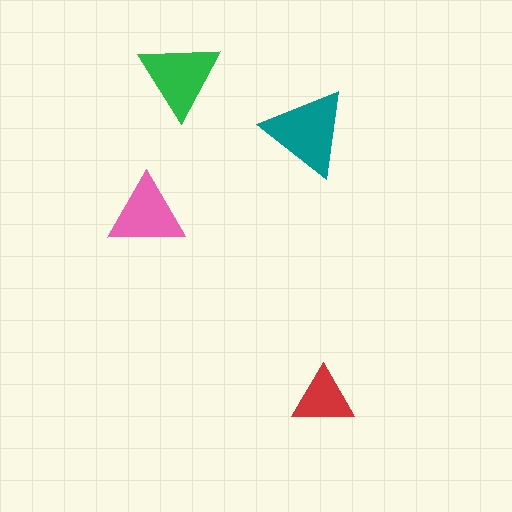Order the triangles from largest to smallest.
the teal one, the green one, the pink one, the red one.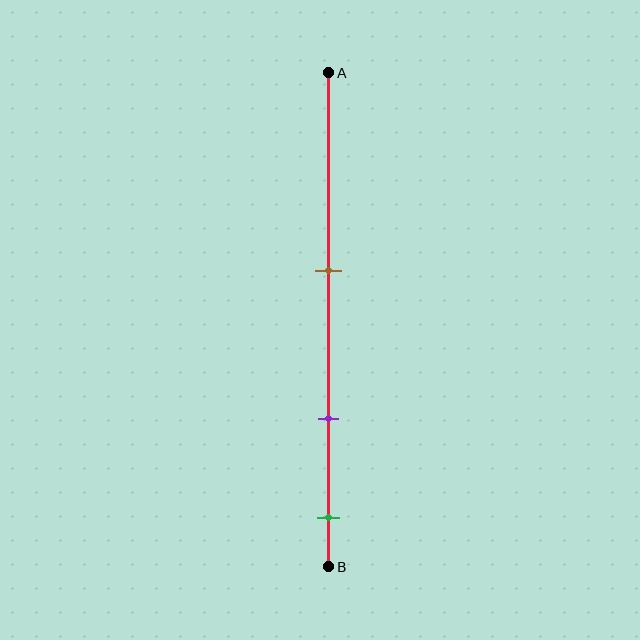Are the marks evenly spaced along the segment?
Yes, the marks are approximately evenly spaced.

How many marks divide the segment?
There are 3 marks dividing the segment.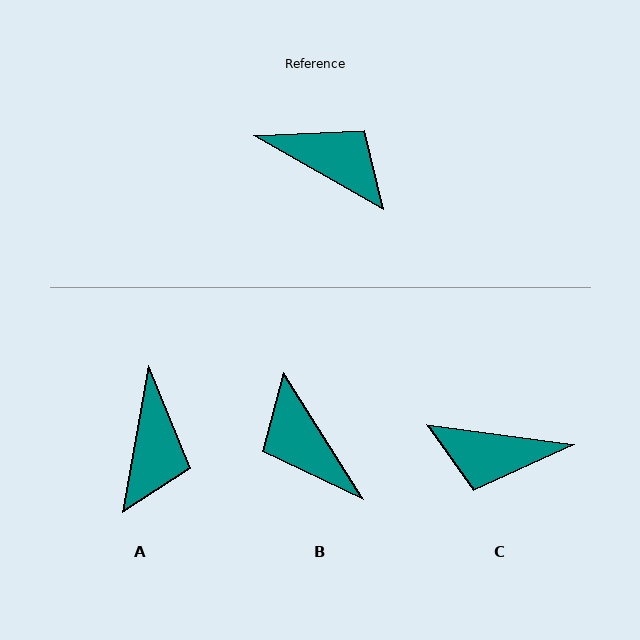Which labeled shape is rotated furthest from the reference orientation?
C, about 158 degrees away.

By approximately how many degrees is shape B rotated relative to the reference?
Approximately 152 degrees counter-clockwise.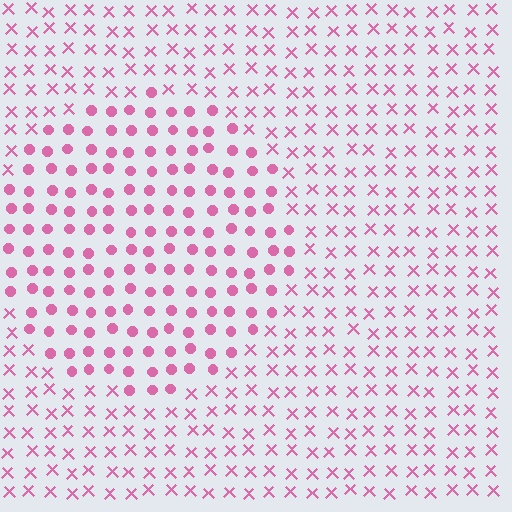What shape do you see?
I see a circle.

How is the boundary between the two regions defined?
The boundary is defined by a change in element shape: circles inside vs. X marks outside. All elements share the same color and spacing.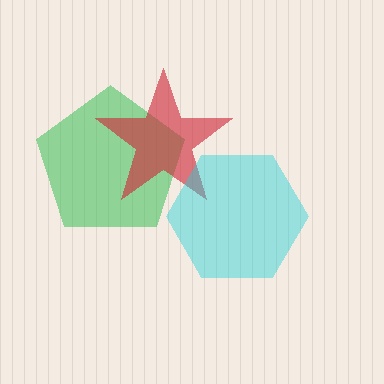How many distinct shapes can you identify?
There are 3 distinct shapes: a green pentagon, a red star, a cyan hexagon.